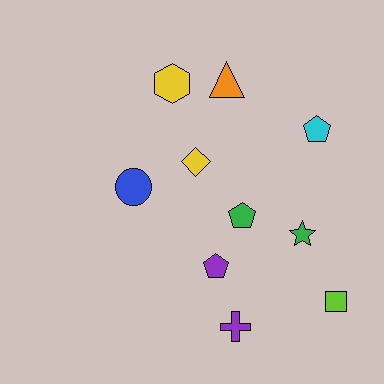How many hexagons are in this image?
There is 1 hexagon.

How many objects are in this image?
There are 10 objects.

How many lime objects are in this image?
There is 1 lime object.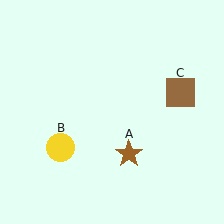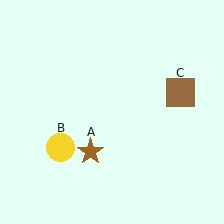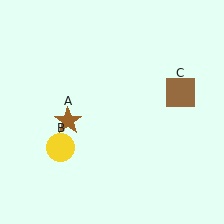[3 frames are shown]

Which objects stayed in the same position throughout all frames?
Yellow circle (object B) and brown square (object C) remained stationary.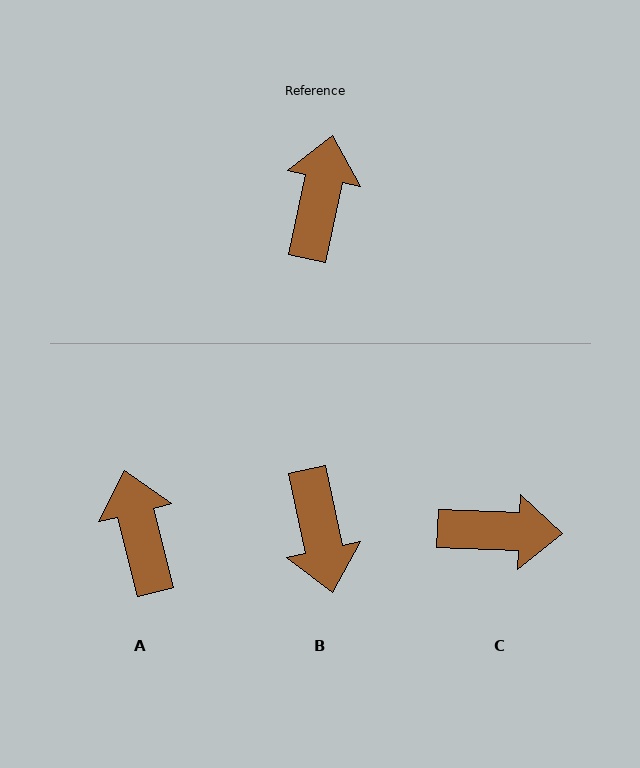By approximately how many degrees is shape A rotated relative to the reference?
Approximately 26 degrees counter-clockwise.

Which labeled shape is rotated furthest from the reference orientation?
B, about 156 degrees away.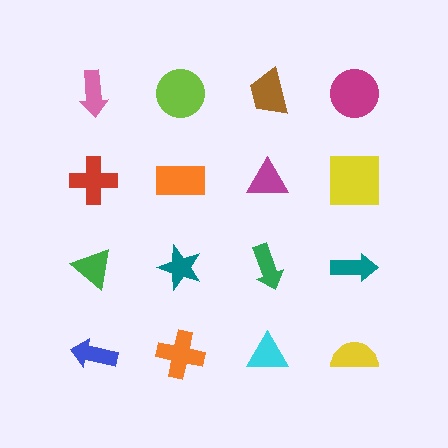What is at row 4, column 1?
A blue arrow.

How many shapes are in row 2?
4 shapes.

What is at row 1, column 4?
A magenta circle.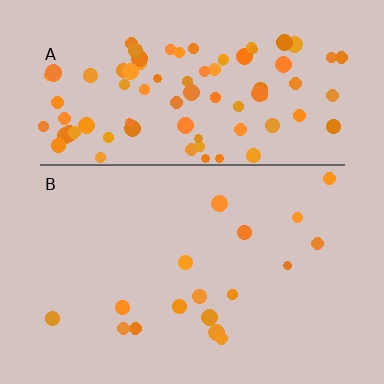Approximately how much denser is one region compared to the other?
Approximately 5.2× — region A over region B.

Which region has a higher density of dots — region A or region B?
A (the top).